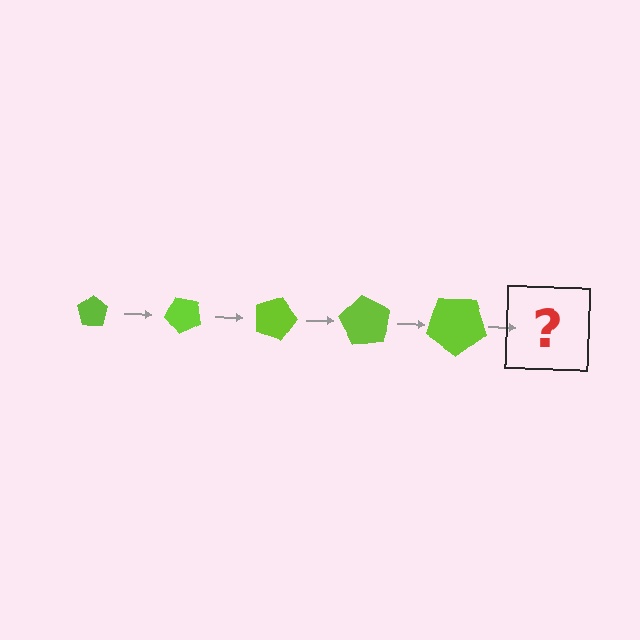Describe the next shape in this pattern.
It should be a pentagon, larger than the previous one and rotated 225 degrees from the start.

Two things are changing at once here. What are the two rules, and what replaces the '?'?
The two rules are that the pentagon grows larger each step and it rotates 45 degrees each step. The '?' should be a pentagon, larger than the previous one and rotated 225 degrees from the start.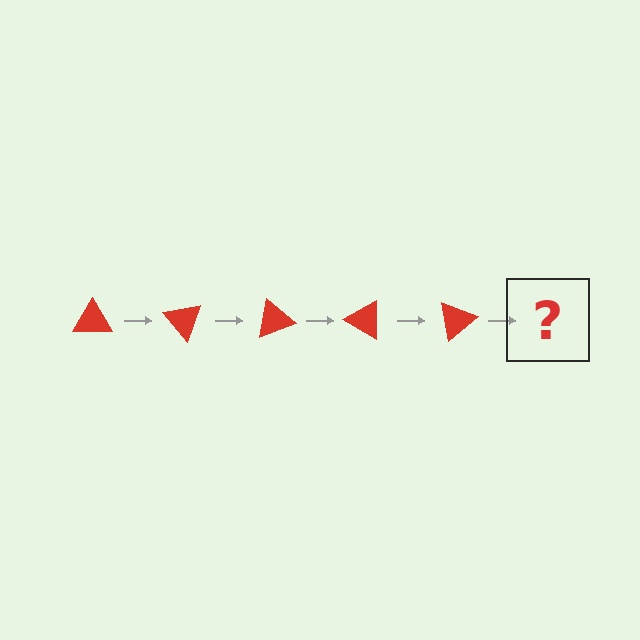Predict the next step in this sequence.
The next step is a red triangle rotated 250 degrees.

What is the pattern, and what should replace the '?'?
The pattern is that the triangle rotates 50 degrees each step. The '?' should be a red triangle rotated 250 degrees.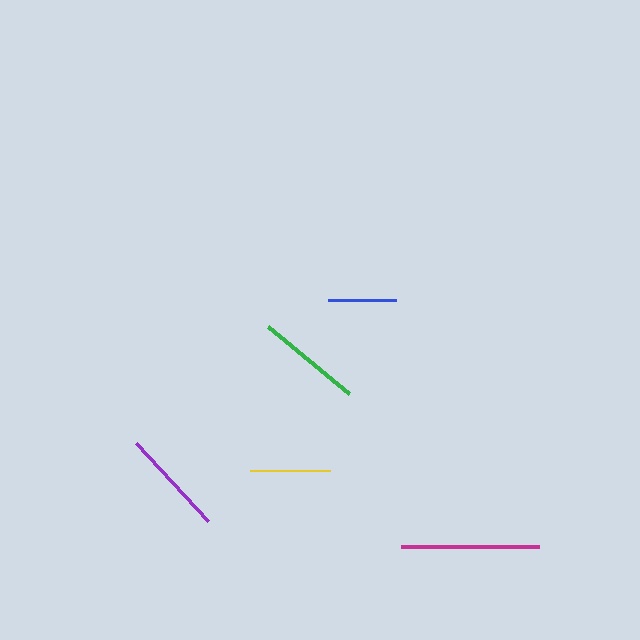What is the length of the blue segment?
The blue segment is approximately 68 pixels long.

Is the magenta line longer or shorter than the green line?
The magenta line is longer than the green line.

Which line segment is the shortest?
The blue line is the shortest at approximately 68 pixels.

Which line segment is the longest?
The magenta line is the longest at approximately 138 pixels.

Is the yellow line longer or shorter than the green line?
The green line is longer than the yellow line.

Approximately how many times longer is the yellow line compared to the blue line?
The yellow line is approximately 1.2 times the length of the blue line.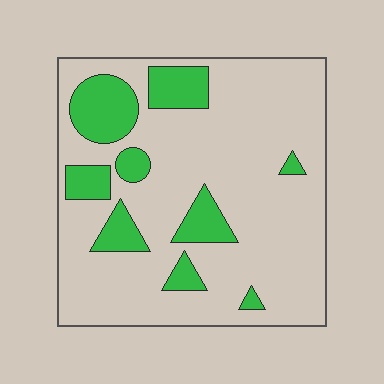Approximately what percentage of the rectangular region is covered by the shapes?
Approximately 20%.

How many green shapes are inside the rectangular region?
9.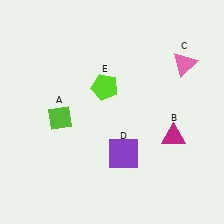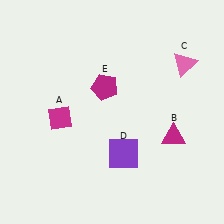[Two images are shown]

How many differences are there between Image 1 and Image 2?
There are 2 differences between the two images.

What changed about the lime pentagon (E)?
In Image 1, E is lime. In Image 2, it changed to magenta.